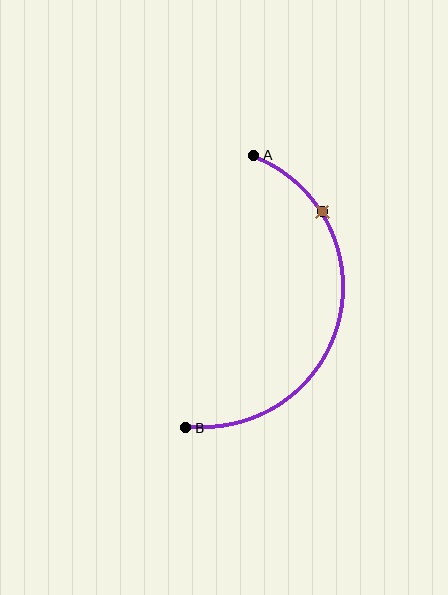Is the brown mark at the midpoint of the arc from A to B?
No. The brown mark lies on the arc but is closer to endpoint A. The arc midpoint would be at the point on the curve equidistant along the arc from both A and B.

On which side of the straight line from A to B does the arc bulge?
The arc bulges to the right of the straight line connecting A and B.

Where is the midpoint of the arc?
The arc midpoint is the point on the curve farthest from the straight line joining A and B. It sits to the right of that line.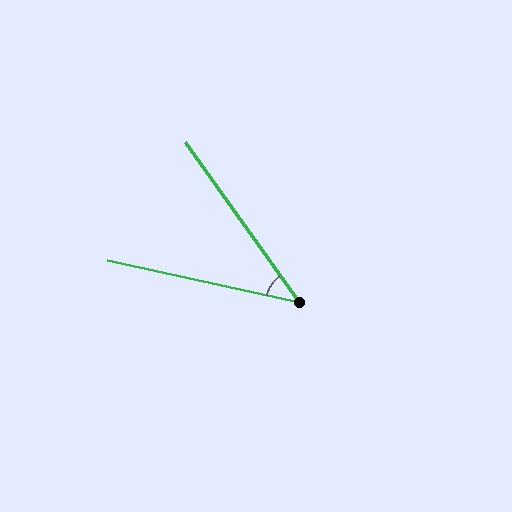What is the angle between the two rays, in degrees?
Approximately 42 degrees.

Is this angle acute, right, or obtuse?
It is acute.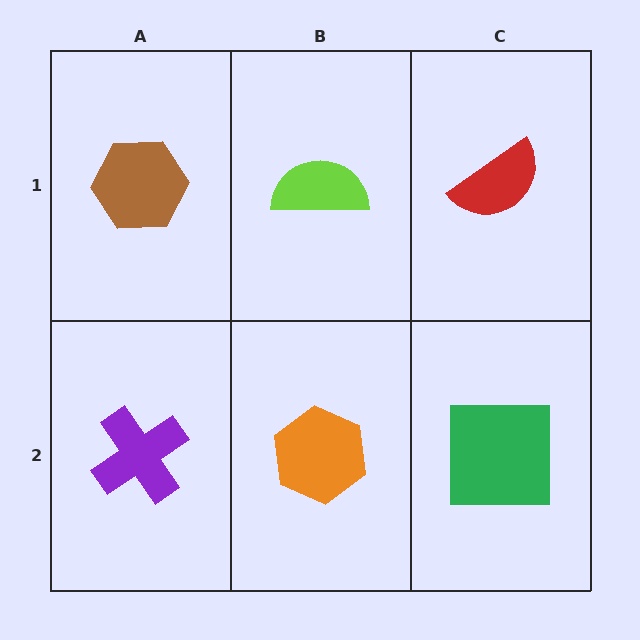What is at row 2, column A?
A purple cross.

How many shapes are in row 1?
3 shapes.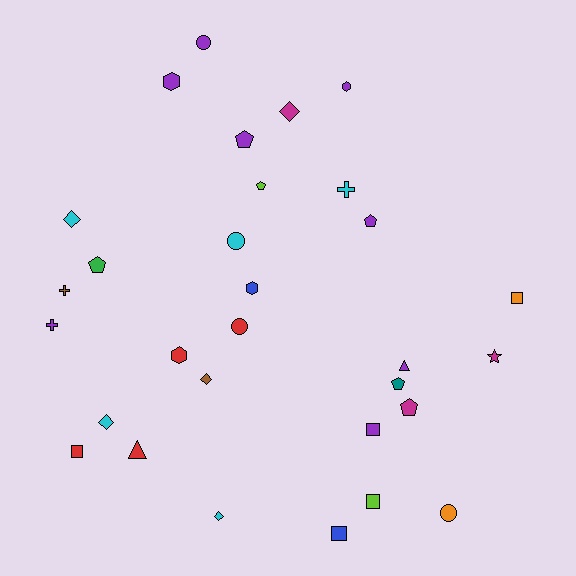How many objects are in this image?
There are 30 objects.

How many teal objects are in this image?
There is 1 teal object.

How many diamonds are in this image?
There are 5 diamonds.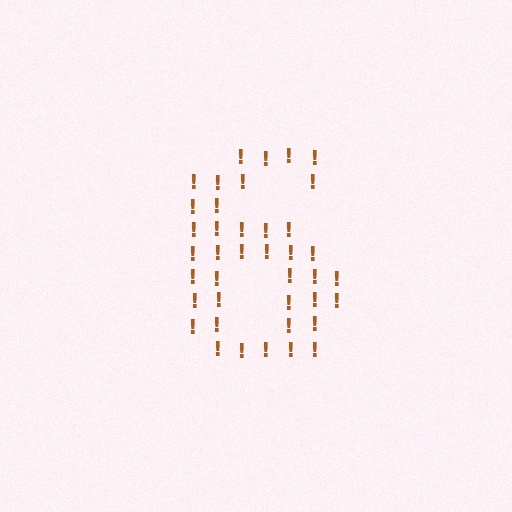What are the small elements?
The small elements are exclamation marks.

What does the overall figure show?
The overall figure shows the digit 6.